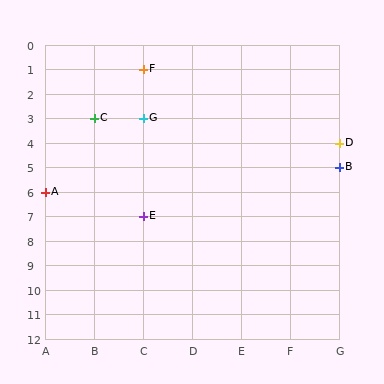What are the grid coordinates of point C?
Point C is at grid coordinates (B, 3).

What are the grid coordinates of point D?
Point D is at grid coordinates (G, 4).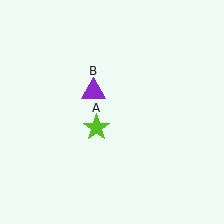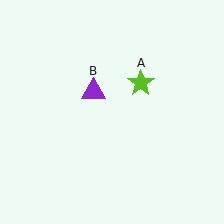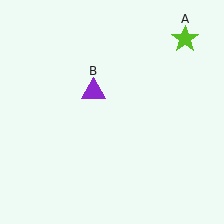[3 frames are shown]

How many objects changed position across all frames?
1 object changed position: lime star (object A).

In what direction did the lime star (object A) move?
The lime star (object A) moved up and to the right.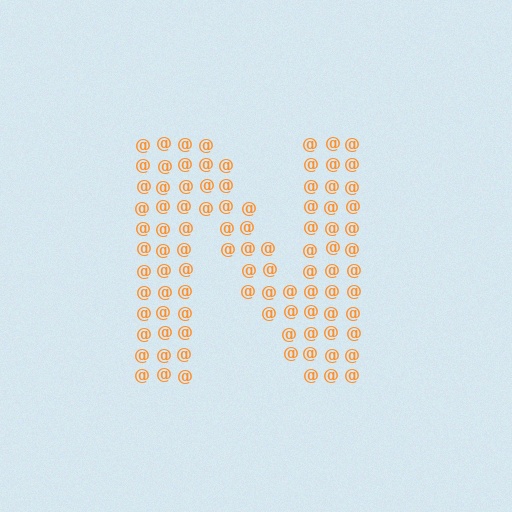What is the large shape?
The large shape is the letter N.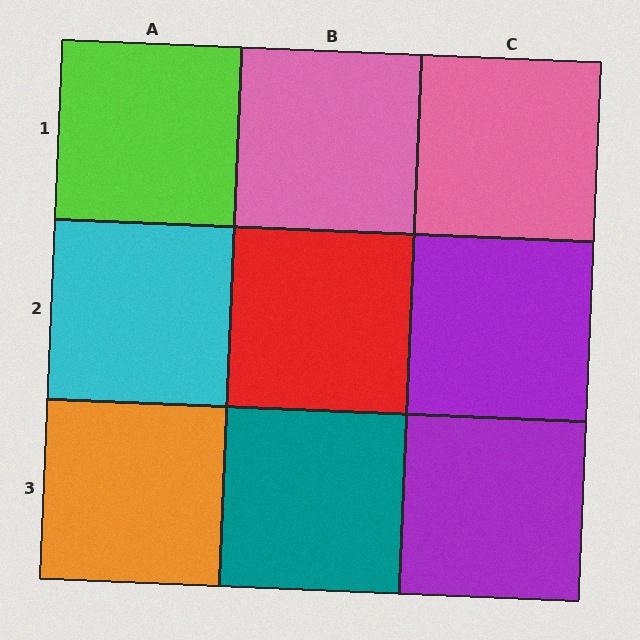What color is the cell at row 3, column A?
Orange.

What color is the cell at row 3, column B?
Teal.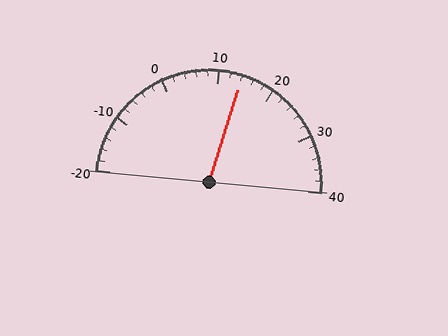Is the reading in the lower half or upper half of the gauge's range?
The reading is in the upper half of the range (-20 to 40).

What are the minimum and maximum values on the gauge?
The gauge ranges from -20 to 40.